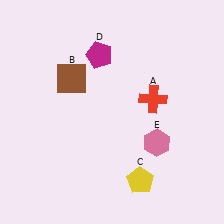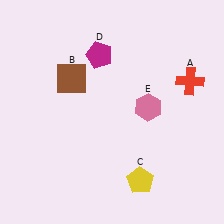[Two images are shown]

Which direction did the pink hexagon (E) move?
The pink hexagon (E) moved up.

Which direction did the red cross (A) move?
The red cross (A) moved right.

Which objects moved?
The objects that moved are: the red cross (A), the pink hexagon (E).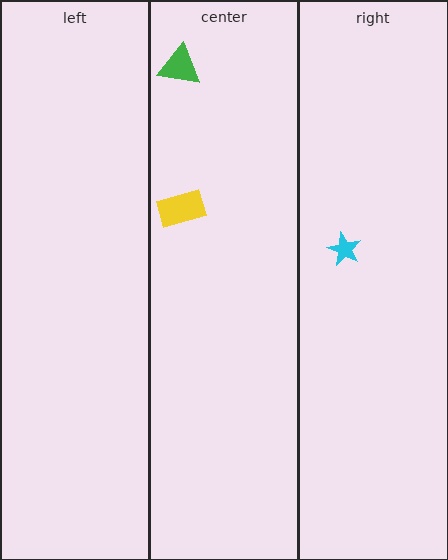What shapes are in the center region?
The yellow rectangle, the green triangle.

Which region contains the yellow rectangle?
The center region.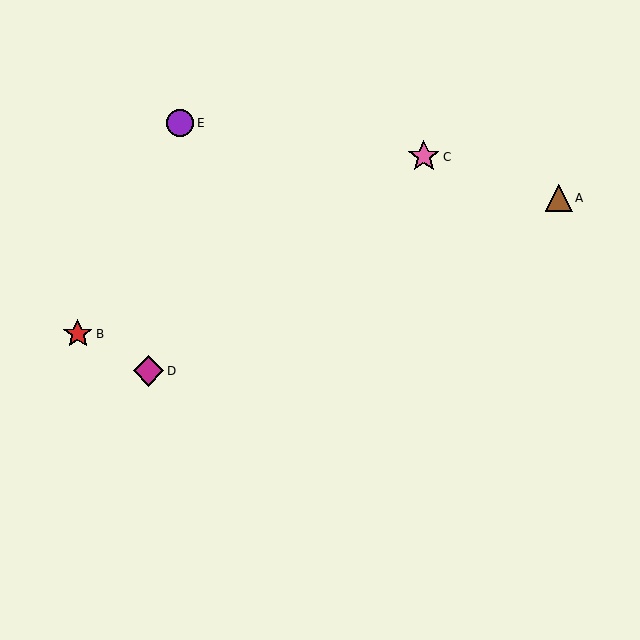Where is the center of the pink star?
The center of the pink star is at (424, 157).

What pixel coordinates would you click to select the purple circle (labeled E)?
Click at (180, 123) to select the purple circle E.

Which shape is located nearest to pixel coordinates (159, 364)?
The magenta diamond (labeled D) at (148, 371) is nearest to that location.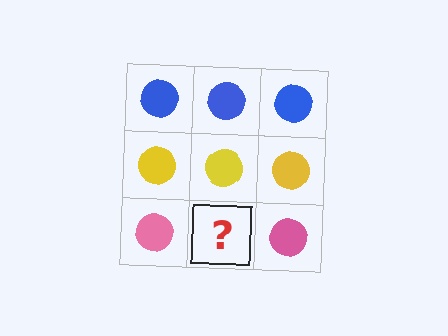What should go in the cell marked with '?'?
The missing cell should contain a pink circle.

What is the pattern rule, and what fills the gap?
The rule is that each row has a consistent color. The gap should be filled with a pink circle.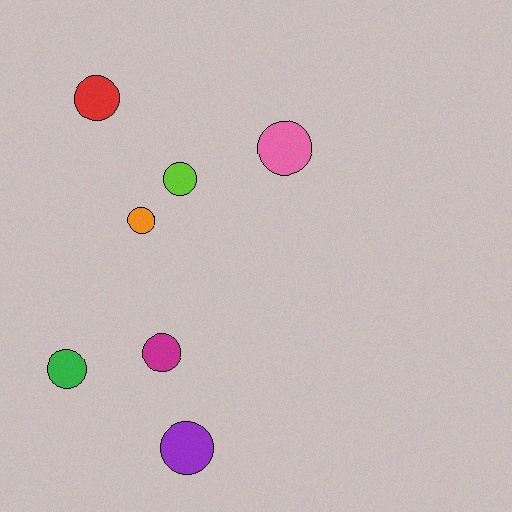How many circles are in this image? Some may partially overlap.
There are 7 circles.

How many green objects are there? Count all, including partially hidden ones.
There is 1 green object.